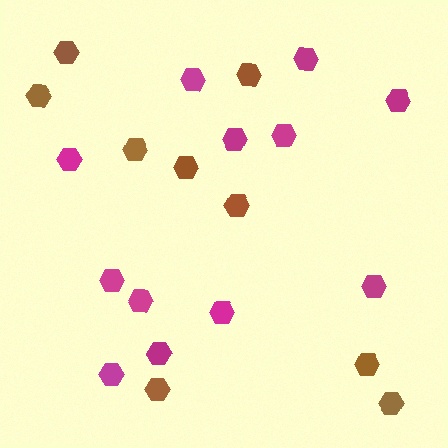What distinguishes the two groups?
There are 2 groups: one group of brown hexagons (9) and one group of magenta hexagons (12).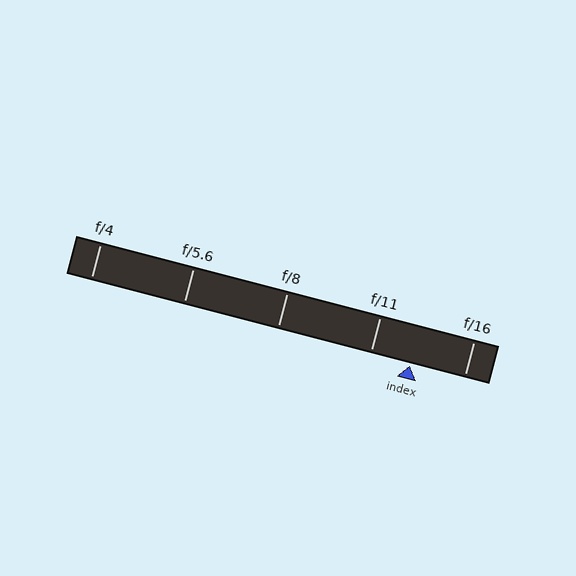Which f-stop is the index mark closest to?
The index mark is closest to f/11.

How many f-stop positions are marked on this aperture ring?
There are 5 f-stop positions marked.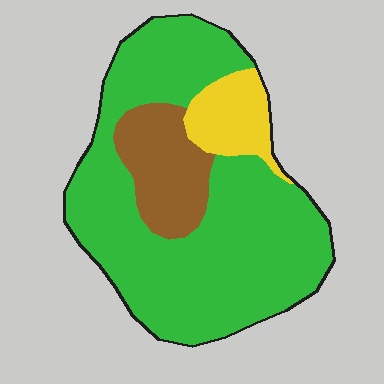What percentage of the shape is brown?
Brown covers about 15% of the shape.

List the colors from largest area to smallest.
From largest to smallest: green, brown, yellow.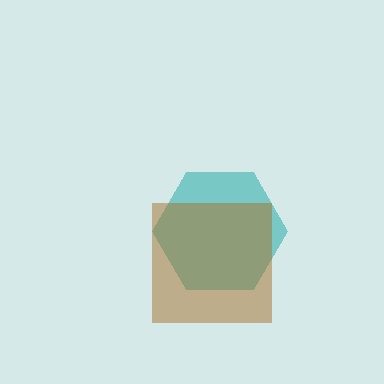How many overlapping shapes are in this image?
There are 2 overlapping shapes in the image.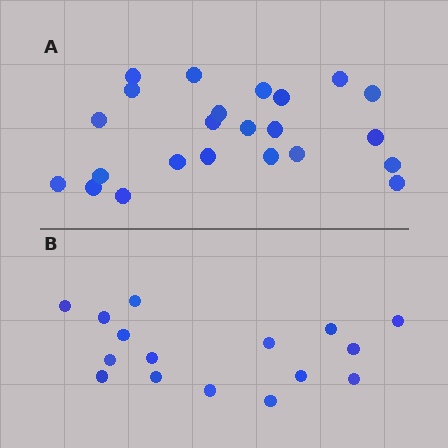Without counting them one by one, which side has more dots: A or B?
Region A (the top region) has more dots.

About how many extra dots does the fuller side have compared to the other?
Region A has roughly 8 or so more dots than region B.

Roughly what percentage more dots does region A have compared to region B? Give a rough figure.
About 45% more.